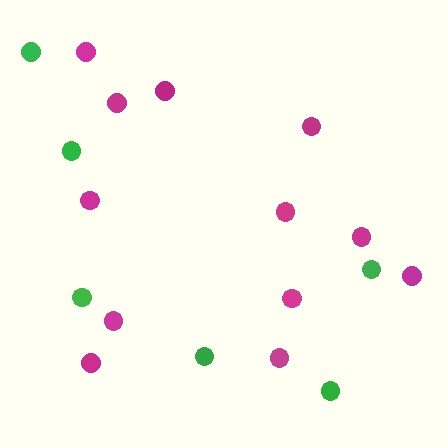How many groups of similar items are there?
There are 2 groups: one group of magenta circles (12) and one group of green circles (6).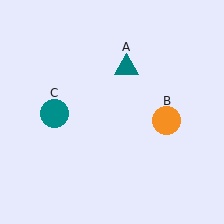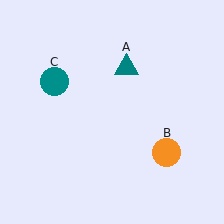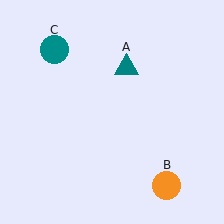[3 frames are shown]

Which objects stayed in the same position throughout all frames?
Teal triangle (object A) remained stationary.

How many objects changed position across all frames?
2 objects changed position: orange circle (object B), teal circle (object C).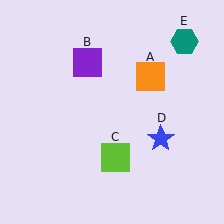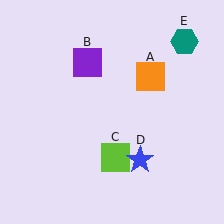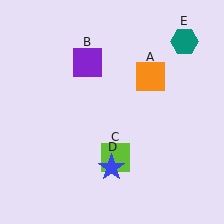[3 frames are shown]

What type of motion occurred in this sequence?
The blue star (object D) rotated clockwise around the center of the scene.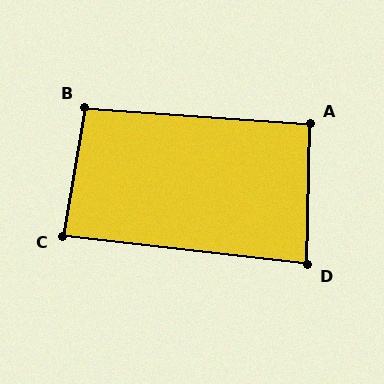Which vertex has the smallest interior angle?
D, at approximately 84 degrees.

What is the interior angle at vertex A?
Approximately 93 degrees (approximately right).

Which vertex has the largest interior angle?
B, at approximately 96 degrees.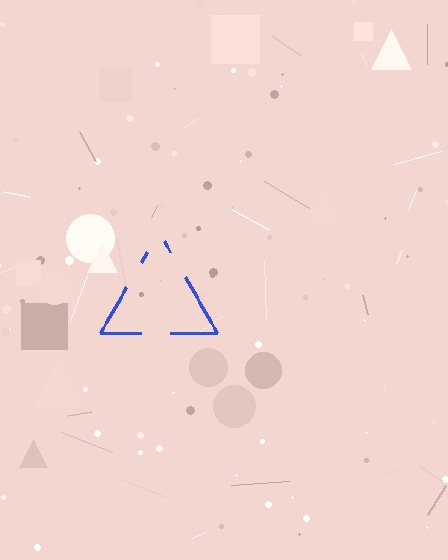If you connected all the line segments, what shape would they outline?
They would outline a triangle.